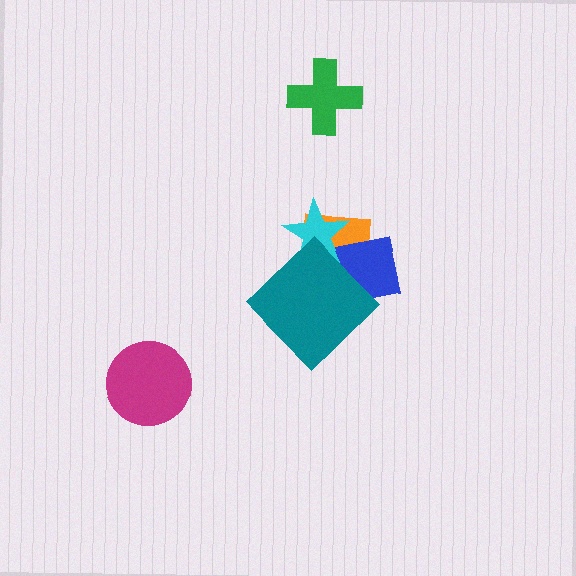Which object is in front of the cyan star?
The teal diamond is in front of the cyan star.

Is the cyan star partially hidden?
Yes, it is partially covered by another shape.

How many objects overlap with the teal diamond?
3 objects overlap with the teal diamond.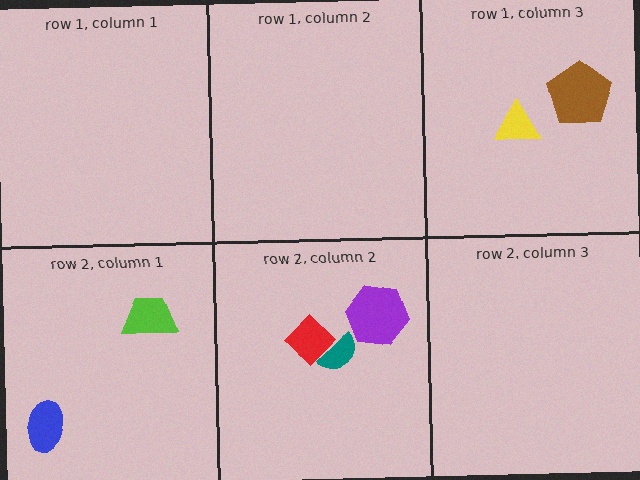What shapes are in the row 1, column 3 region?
The yellow triangle, the brown pentagon.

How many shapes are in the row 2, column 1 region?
2.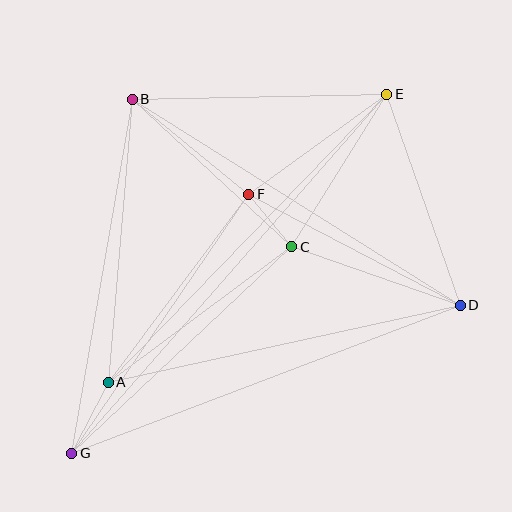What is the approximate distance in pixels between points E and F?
The distance between E and F is approximately 170 pixels.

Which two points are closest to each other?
Points C and F are closest to each other.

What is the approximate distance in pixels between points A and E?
The distance between A and E is approximately 401 pixels.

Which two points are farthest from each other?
Points E and G are farthest from each other.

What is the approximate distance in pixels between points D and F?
The distance between D and F is approximately 239 pixels.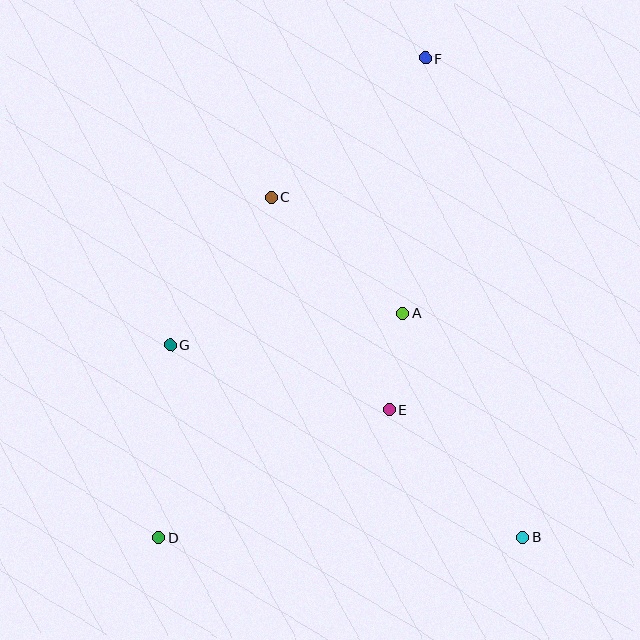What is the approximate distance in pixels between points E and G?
The distance between E and G is approximately 228 pixels.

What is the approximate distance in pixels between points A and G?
The distance between A and G is approximately 234 pixels.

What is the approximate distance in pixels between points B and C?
The distance between B and C is approximately 423 pixels.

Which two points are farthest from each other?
Points D and F are farthest from each other.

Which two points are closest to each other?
Points A and E are closest to each other.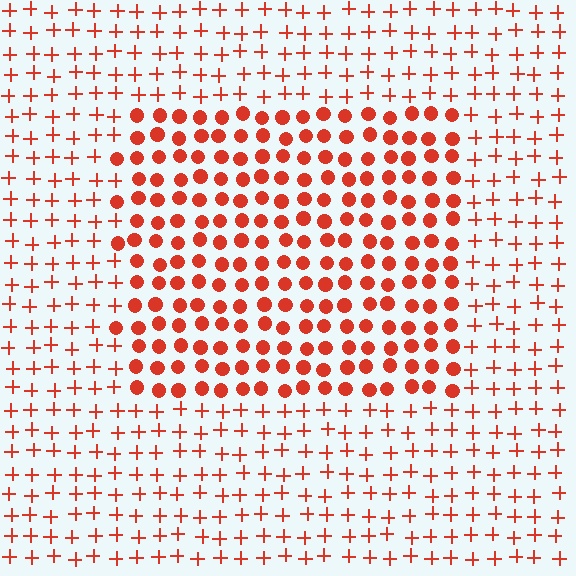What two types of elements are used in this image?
The image uses circles inside the rectangle region and plus signs outside it.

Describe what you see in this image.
The image is filled with small red elements arranged in a uniform grid. A rectangle-shaped region contains circles, while the surrounding area contains plus signs. The boundary is defined purely by the change in element shape.